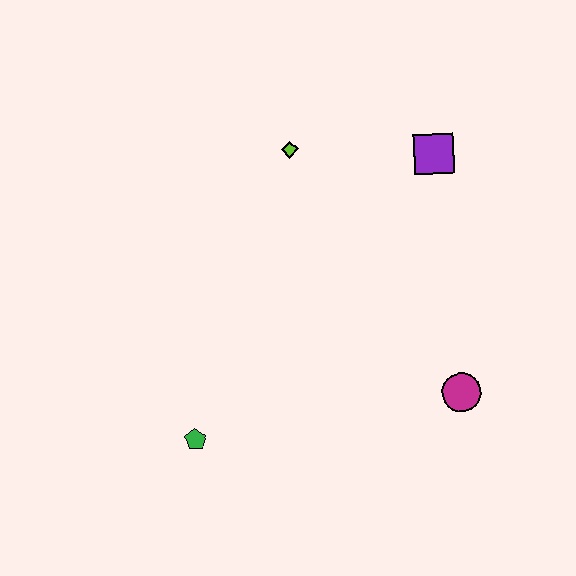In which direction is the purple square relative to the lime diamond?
The purple square is to the right of the lime diamond.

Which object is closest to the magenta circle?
The purple square is closest to the magenta circle.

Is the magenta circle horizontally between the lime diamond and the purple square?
No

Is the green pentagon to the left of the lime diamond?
Yes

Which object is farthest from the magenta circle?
The lime diamond is farthest from the magenta circle.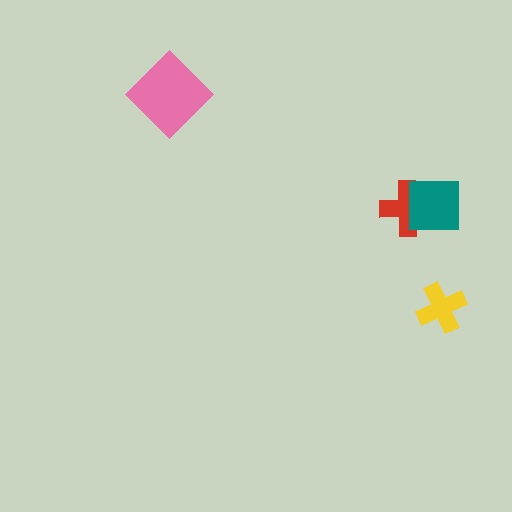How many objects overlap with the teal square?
1 object overlaps with the teal square.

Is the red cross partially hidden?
Yes, it is partially covered by another shape.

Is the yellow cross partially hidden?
No, no other shape covers it.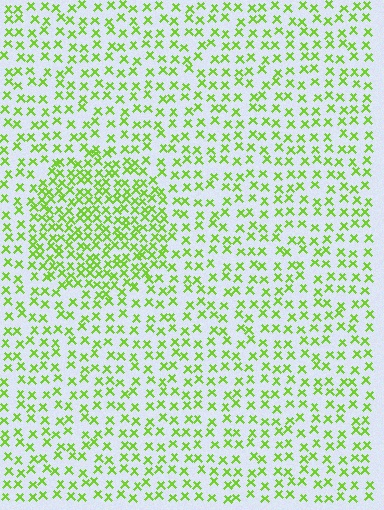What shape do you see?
I see a circle.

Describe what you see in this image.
The image contains small lime elements arranged at two different densities. A circle-shaped region is visible where the elements are more densely packed than the surrounding area.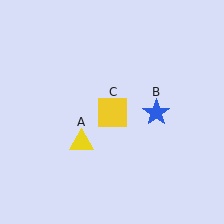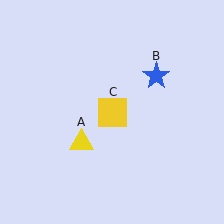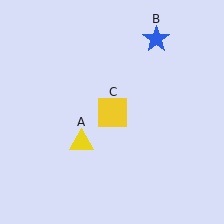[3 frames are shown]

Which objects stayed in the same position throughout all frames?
Yellow triangle (object A) and yellow square (object C) remained stationary.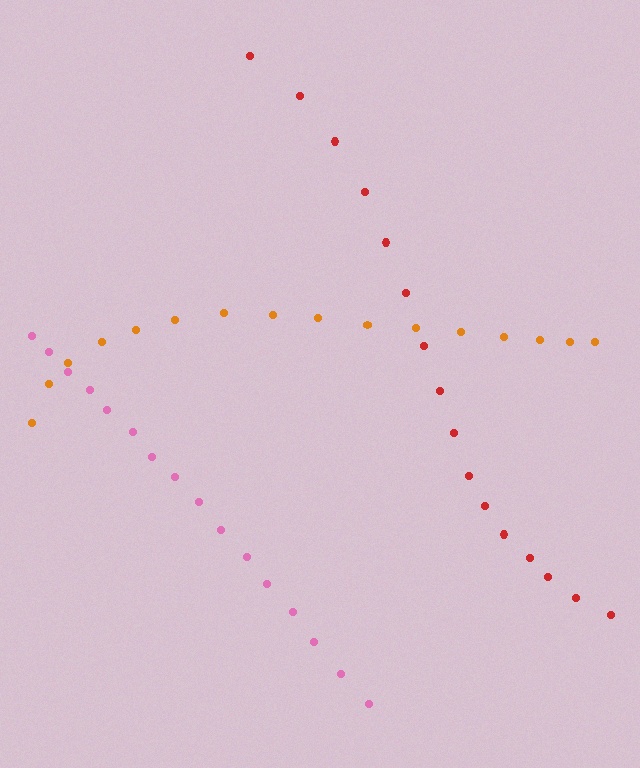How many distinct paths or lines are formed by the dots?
There are 3 distinct paths.